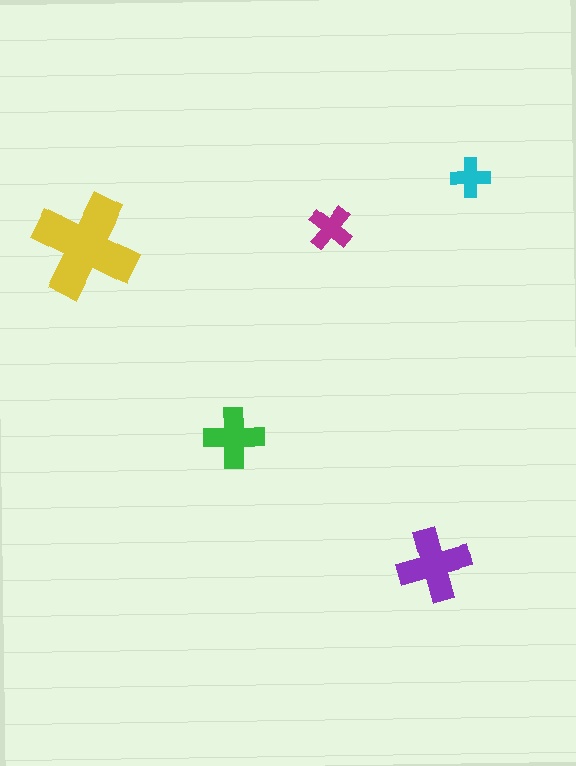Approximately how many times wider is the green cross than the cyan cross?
About 1.5 times wider.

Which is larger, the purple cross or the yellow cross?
The yellow one.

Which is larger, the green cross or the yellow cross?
The yellow one.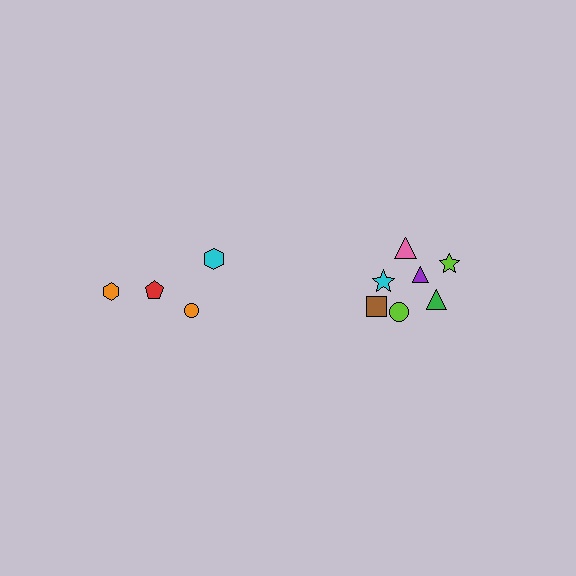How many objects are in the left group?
There are 4 objects.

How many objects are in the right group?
There are 7 objects.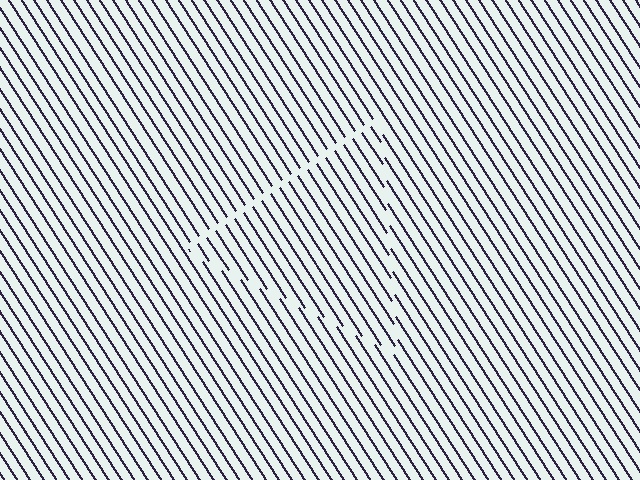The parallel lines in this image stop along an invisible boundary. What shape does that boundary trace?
An illusory triangle. The interior of the shape contains the same grating, shifted by half a period — the contour is defined by the phase discontinuity where line-ends from the inner and outer gratings abut.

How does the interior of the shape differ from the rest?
The interior of the shape contains the same grating, shifted by half a period — the contour is defined by the phase discontinuity where line-ends from the inner and outer gratings abut.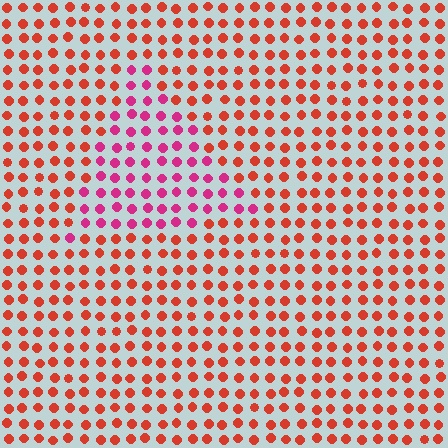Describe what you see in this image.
The image is filled with small red elements in a uniform arrangement. A triangle-shaped region is visible where the elements are tinted to a slightly different hue, forming a subtle color boundary.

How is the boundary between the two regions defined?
The boundary is defined purely by a slight shift in hue (about 40 degrees). Spacing, size, and orientation are identical on both sides.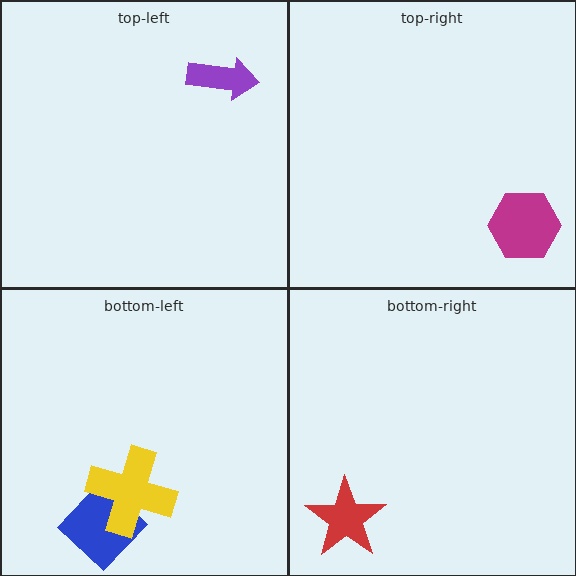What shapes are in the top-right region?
The magenta hexagon.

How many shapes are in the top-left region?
1.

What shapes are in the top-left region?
The purple arrow.